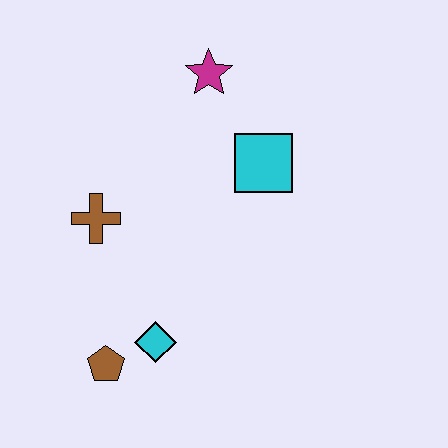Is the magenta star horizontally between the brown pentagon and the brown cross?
No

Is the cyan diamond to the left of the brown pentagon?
No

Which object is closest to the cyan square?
The magenta star is closest to the cyan square.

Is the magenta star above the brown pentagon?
Yes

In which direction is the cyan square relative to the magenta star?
The cyan square is below the magenta star.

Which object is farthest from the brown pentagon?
The magenta star is farthest from the brown pentagon.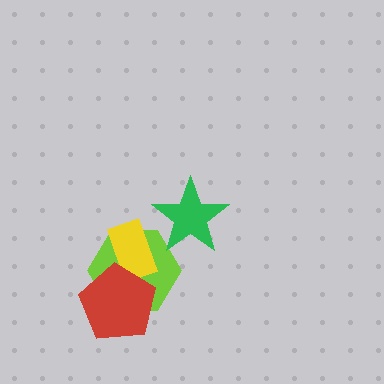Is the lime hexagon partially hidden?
Yes, it is partially covered by another shape.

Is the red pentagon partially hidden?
No, no other shape covers it.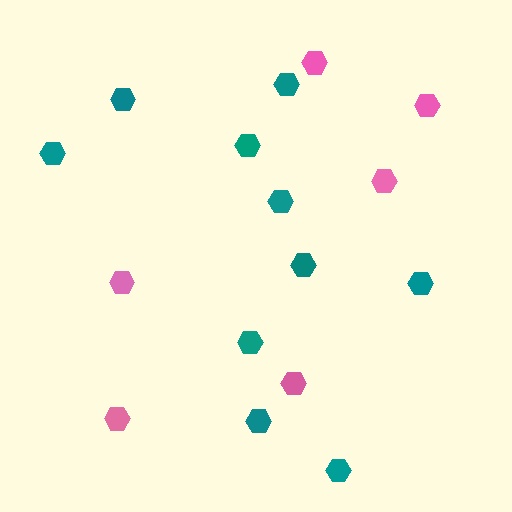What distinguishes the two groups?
There are 2 groups: one group of teal hexagons (10) and one group of pink hexagons (6).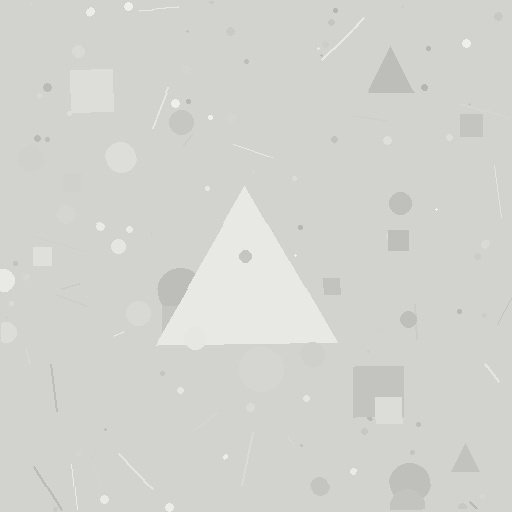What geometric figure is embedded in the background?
A triangle is embedded in the background.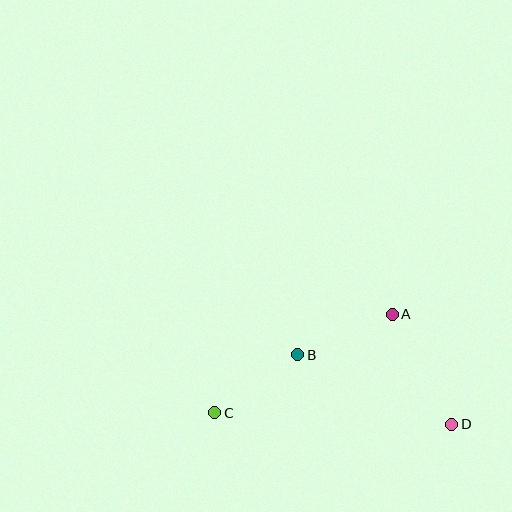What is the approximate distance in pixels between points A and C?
The distance between A and C is approximately 203 pixels.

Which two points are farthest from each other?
Points C and D are farthest from each other.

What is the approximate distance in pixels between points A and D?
The distance between A and D is approximately 125 pixels.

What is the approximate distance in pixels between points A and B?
The distance between A and B is approximately 103 pixels.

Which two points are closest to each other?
Points B and C are closest to each other.